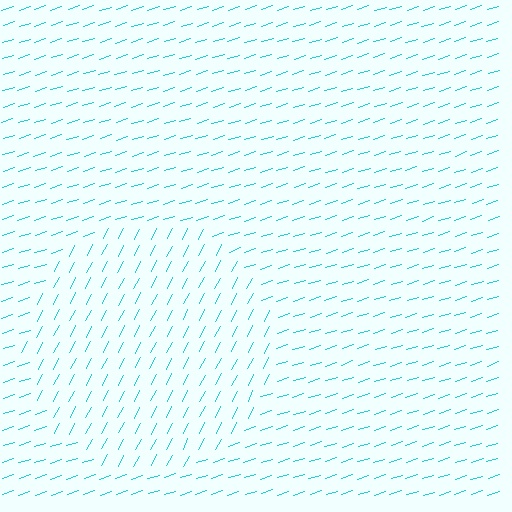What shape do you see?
I see a circle.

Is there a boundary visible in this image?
Yes, there is a texture boundary formed by a change in line orientation.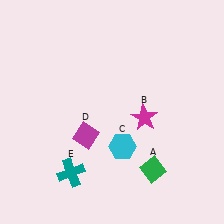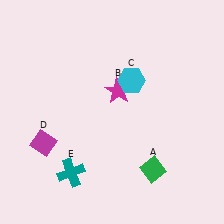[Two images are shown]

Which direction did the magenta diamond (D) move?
The magenta diamond (D) moved left.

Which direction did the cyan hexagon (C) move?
The cyan hexagon (C) moved up.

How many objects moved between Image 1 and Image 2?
3 objects moved between the two images.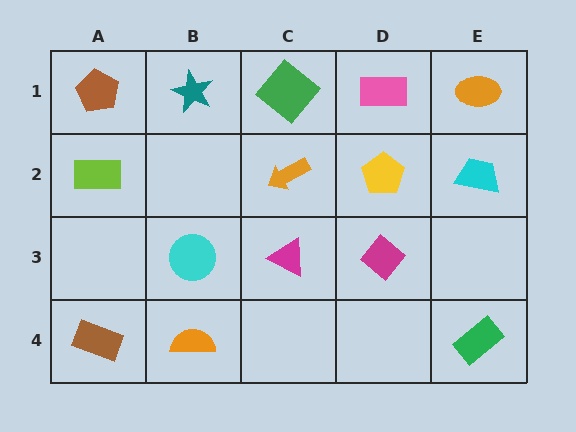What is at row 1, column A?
A brown pentagon.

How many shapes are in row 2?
4 shapes.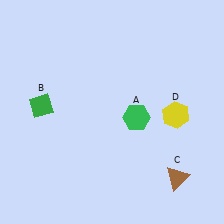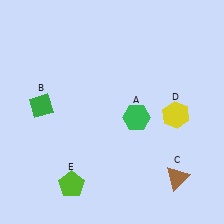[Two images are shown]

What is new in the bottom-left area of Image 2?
A lime pentagon (E) was added in the bottom-left area of Image 2.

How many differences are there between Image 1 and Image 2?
There is 1 difference between the two images.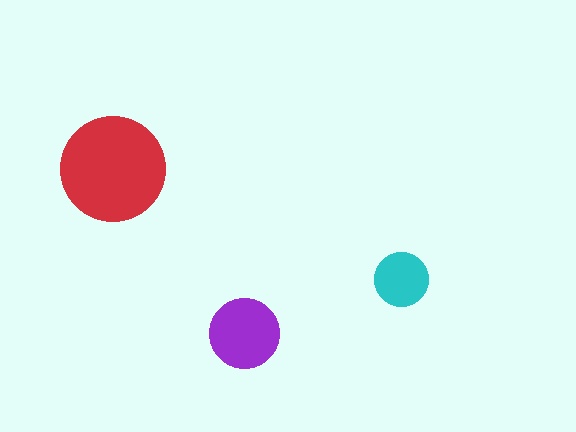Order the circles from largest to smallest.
the red one, the purple one, the cyan one.